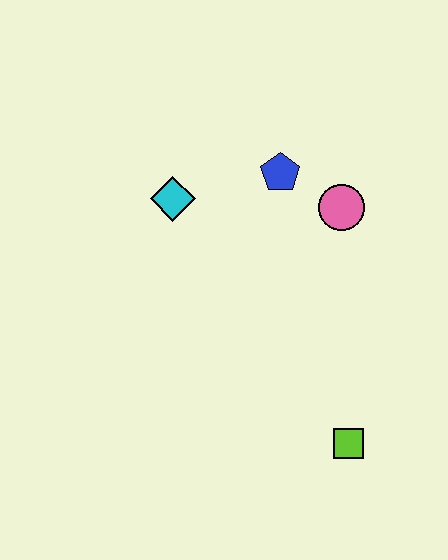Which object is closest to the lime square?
The pink circle is closest to the lime square.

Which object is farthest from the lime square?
The cyan diamond is farthest from the lime square.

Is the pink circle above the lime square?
Yes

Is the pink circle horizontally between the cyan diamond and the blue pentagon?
No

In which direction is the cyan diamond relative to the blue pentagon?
The cyan diamond is to the left of the blue pentagon.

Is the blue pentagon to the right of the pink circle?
No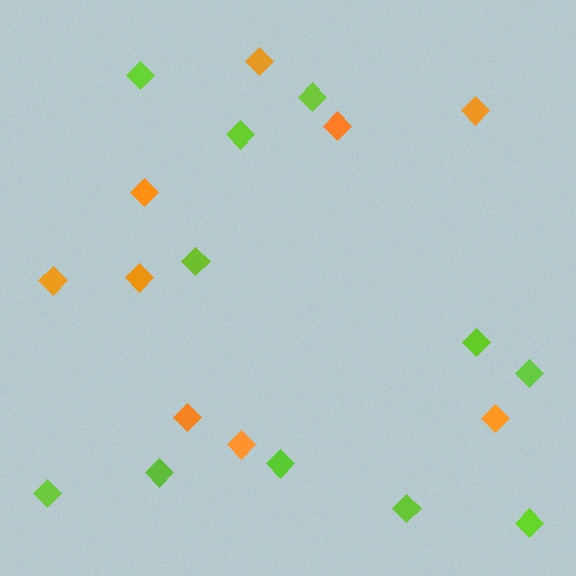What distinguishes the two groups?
There are 2 groups: one group of orange diamonds (9) and one group of lime diamonds (11).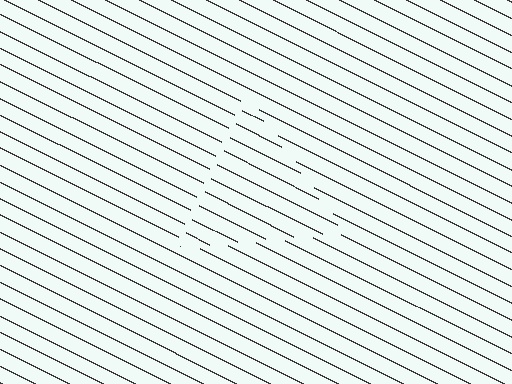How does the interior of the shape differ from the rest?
The interior of the shape contains the same grating, shifted by half a period — the contour is defined by the phase discontinuity where line-ends from the inner and outer gratings abut.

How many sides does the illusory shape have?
3 sides — the line-ends trace a triangle.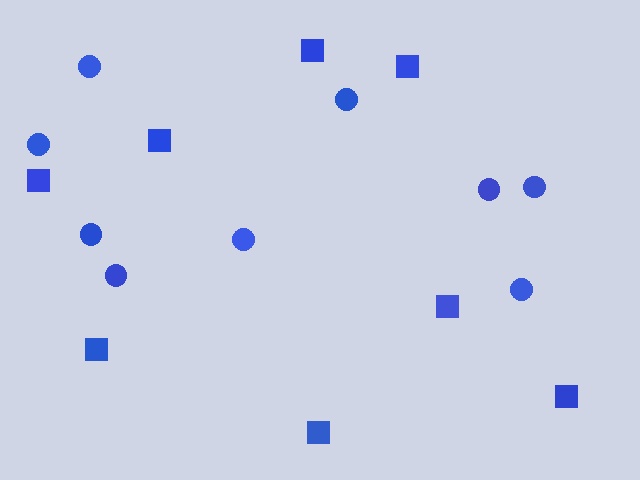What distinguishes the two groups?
There are 2 groups: one group of circles (9) and one group of squares (8).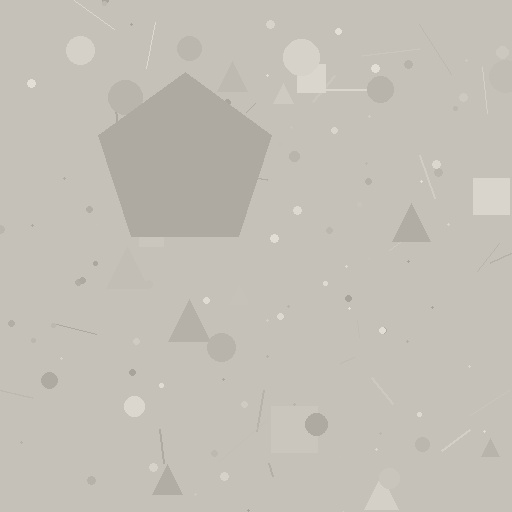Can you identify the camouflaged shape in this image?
The camouflaged shape is a pentagon.